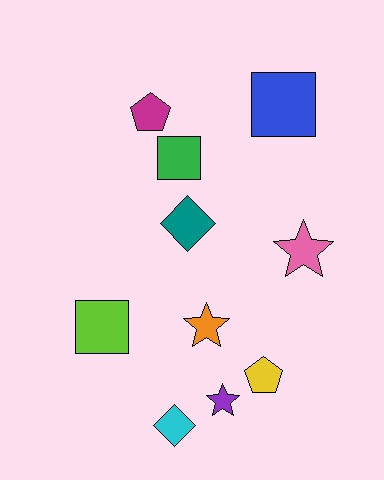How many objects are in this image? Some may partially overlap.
There are 10 objects.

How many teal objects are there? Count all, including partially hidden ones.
There is 1 teal object.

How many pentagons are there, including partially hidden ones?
There are 2 pentagons.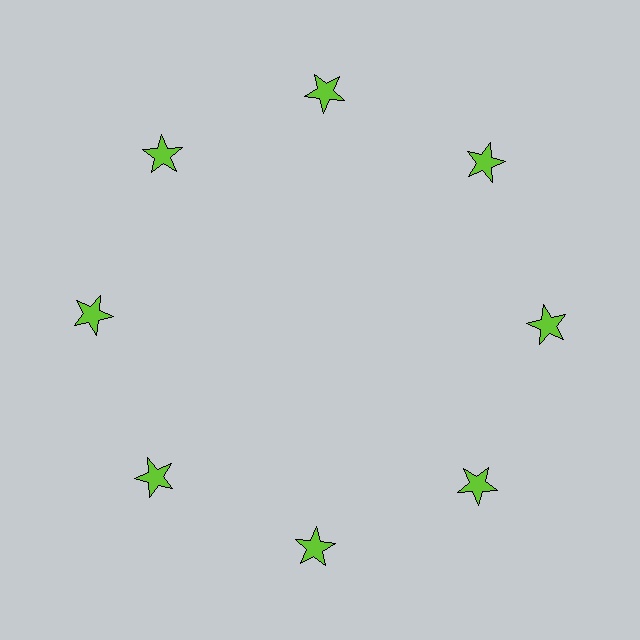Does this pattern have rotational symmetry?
Yes, this pattern has 8-fold rotational symmetry. It looks the same after rotating 45 degrees around the center.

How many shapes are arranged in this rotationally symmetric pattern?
There are 8 shapes, arranged in 8 groups of 1.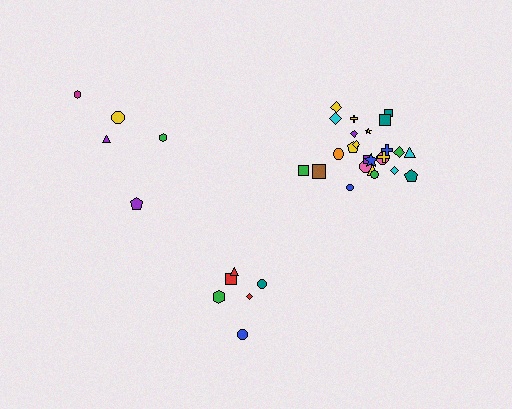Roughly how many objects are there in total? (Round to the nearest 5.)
Roughly 35 objects in total.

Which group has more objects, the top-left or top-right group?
The top-right group.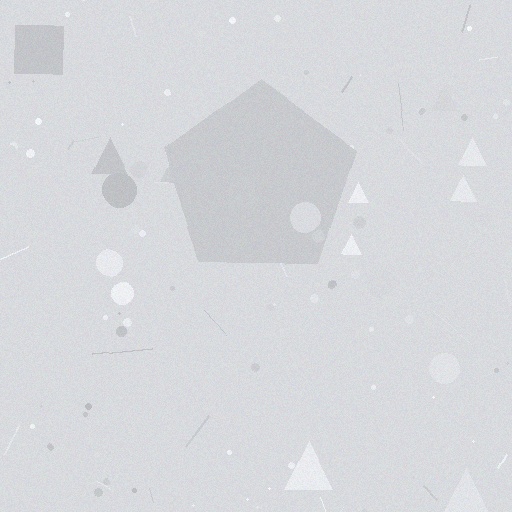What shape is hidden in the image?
A pentagon is hidden in the image.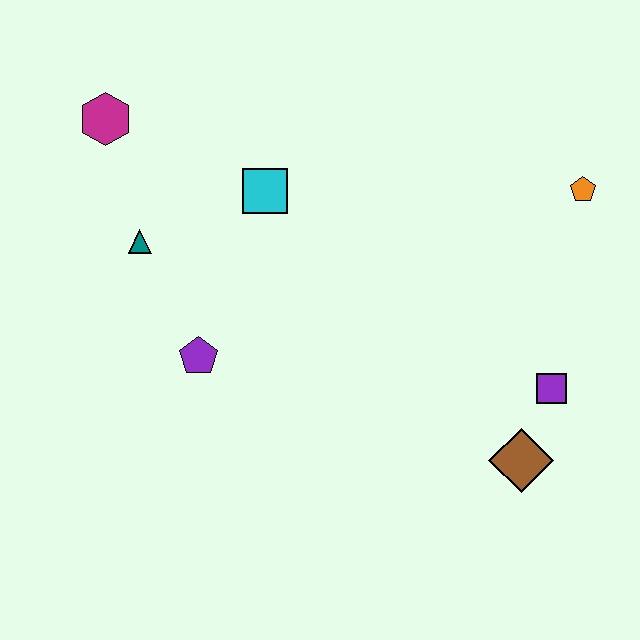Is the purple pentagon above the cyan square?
No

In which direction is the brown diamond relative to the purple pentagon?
The brown diamond is to the right of the purple pentagon.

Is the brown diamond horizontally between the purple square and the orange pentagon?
No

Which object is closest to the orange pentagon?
The purple square is closest to the orange pentagon.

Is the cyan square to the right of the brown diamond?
No